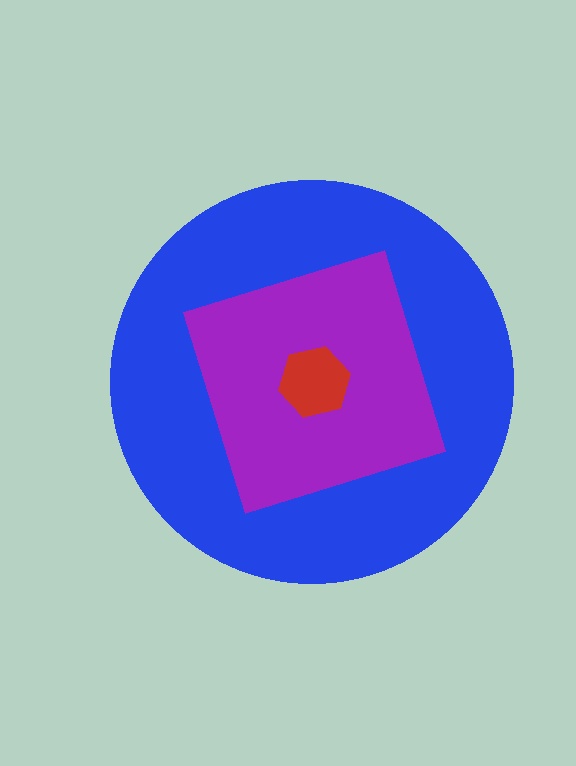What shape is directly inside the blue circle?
The purple diamond.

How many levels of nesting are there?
3.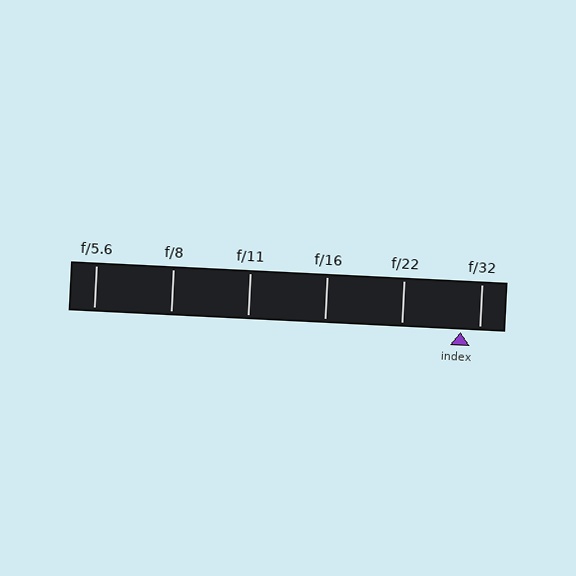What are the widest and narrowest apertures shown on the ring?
The widest aperture shown is f/5.6 and the narrowest is f/32.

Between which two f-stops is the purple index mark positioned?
The index mark is between f/22 and f/32.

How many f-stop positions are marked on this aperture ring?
There are 6 f-stop positions marked.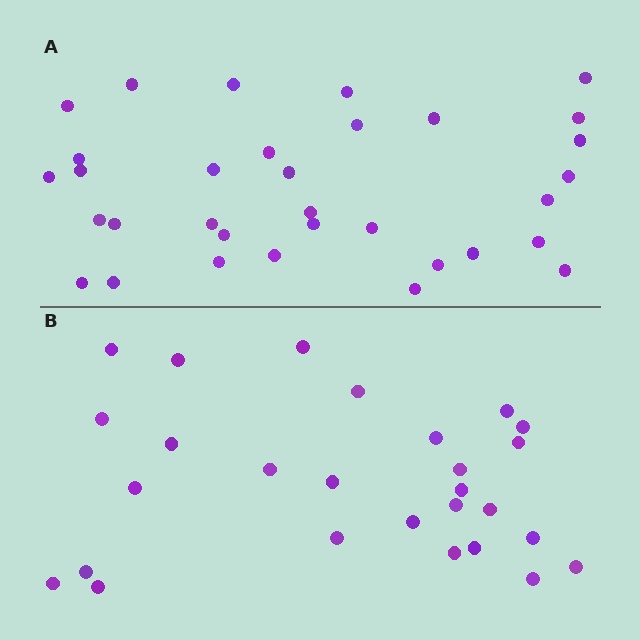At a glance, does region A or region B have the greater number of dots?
Region A (the top region) has more dots.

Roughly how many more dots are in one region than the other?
Region A has about 6 more dots than region B.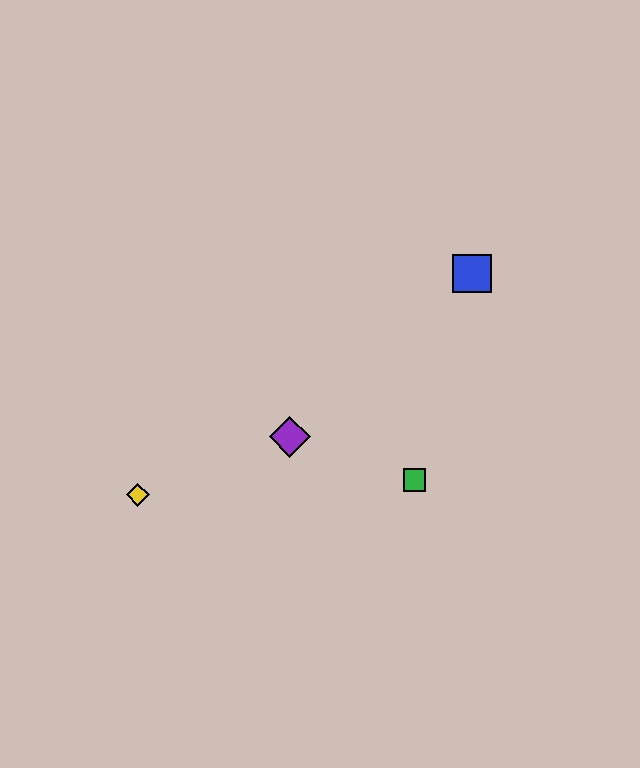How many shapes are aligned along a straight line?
3 shapes (the red star, the blue square, the purple diamond) are aligned along a straight line.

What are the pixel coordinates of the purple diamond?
The purple diamond is at (290, 437).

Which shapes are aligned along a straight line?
The red star, the blue square, the purple diamond are aligned along a straight line.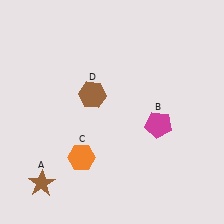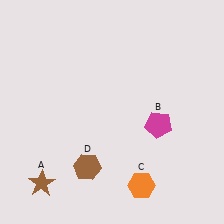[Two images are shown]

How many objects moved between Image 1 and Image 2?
2 objects moved between the two images.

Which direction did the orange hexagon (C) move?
The orange hexagon (C) moved right.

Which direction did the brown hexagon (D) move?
The brown hexagon (D) moved down.